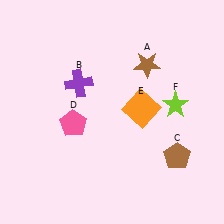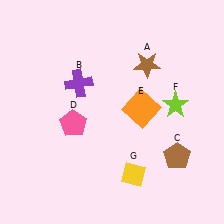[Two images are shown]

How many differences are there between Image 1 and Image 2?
There is 1 difference between the two images.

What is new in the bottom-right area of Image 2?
A yellow diamond (G) was added in the bottom-right area of Image 2.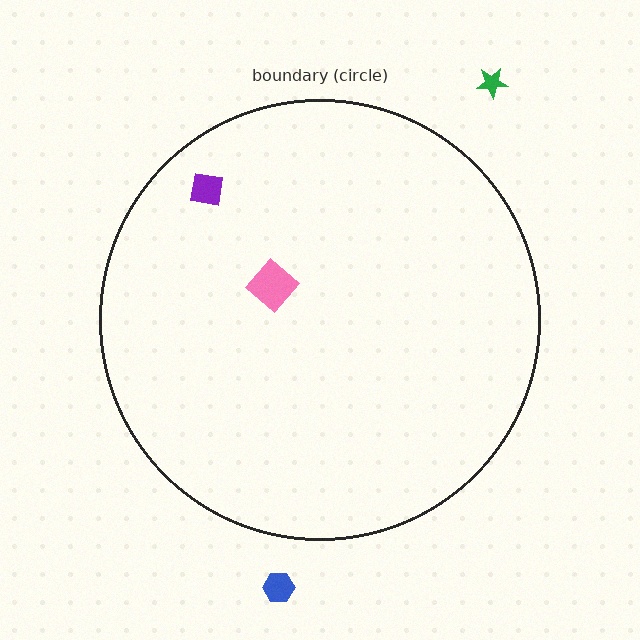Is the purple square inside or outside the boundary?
Inside.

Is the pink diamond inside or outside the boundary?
Inside.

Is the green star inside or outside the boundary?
Outside.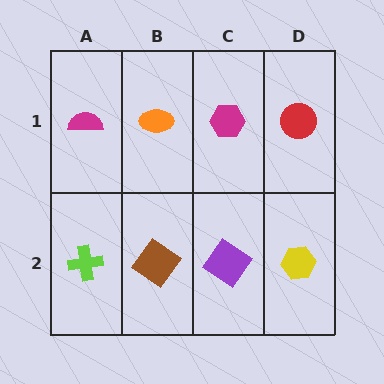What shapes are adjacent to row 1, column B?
A brown diamond (row 2, column B), a magenta semicircle (row 1, column A), a magenta hexagon (row 1, column C).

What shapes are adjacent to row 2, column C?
A magenta hexagon (row 1, column C), a brown diamond (row 2, column B), a yellow hexagon (row 2, column D).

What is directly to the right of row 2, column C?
A yellow hexagon.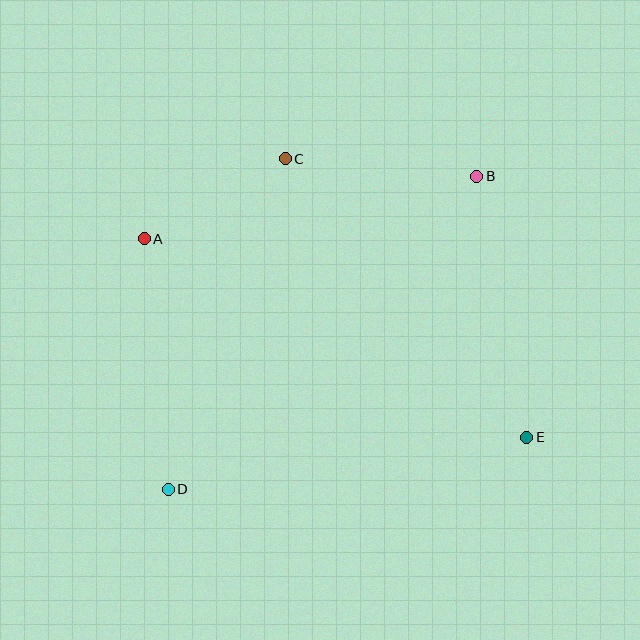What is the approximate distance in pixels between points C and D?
The distance between C and D is approximately 350 pixels.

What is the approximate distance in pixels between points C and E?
The distance between C and E is approximately 368 pixels.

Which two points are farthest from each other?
Points B and D are farthest from each other.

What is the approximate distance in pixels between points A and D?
The distance between A and D is approximately 251 pixels.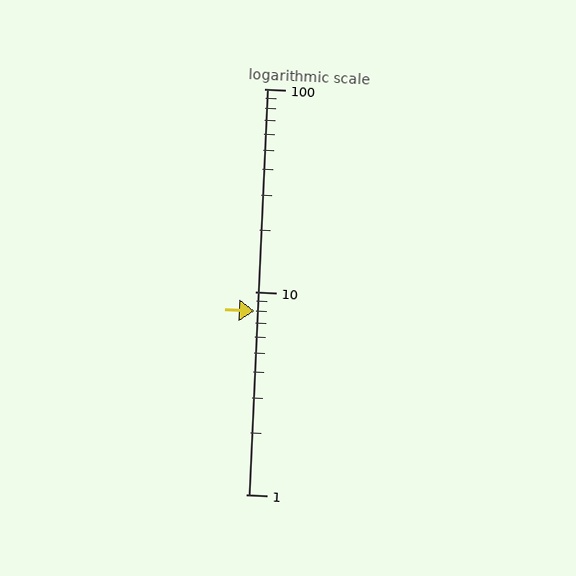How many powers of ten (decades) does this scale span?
The scale spans 2 decades, from 1 to 100.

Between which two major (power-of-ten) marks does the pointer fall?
The pointer is between 1 and 10.